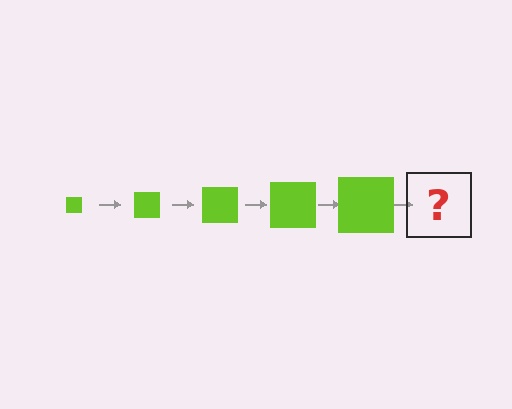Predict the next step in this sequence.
The next step is a lime square, larger than the previous one.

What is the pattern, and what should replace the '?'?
The pattern is that the square gets progressively larger each step. The '?' should be a lime square, larger than the previous one.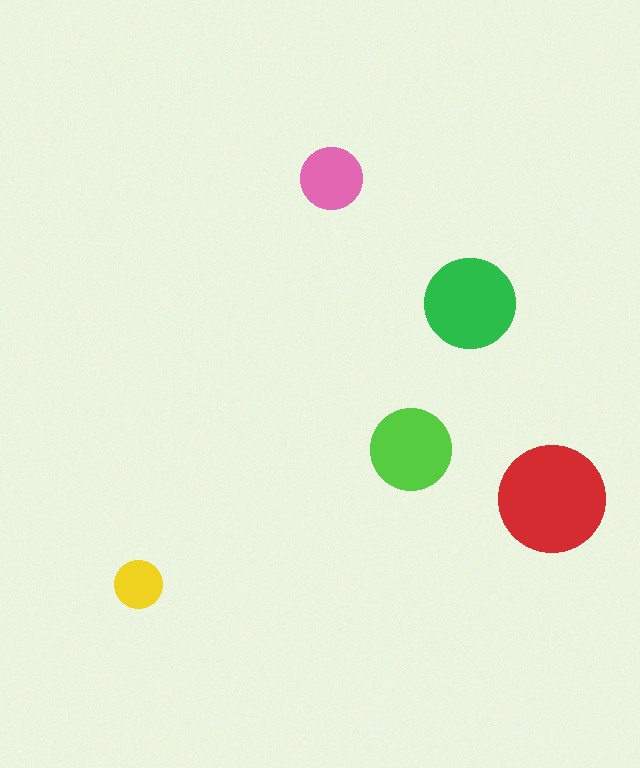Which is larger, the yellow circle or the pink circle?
The pink one.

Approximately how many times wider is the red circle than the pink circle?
About 1.5 times wider.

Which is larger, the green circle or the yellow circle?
The green one.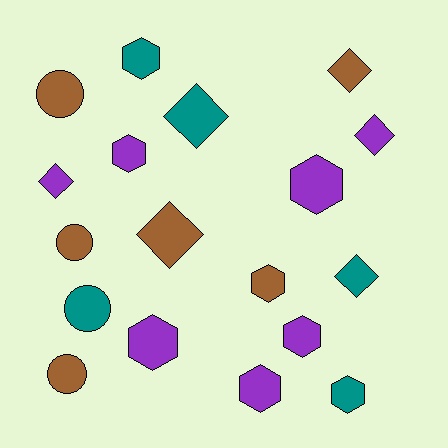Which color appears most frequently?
Purple, with 7 objects.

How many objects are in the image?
There are 18 objects.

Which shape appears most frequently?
Hexagon, with 8 objects.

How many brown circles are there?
There are 3 brown circles.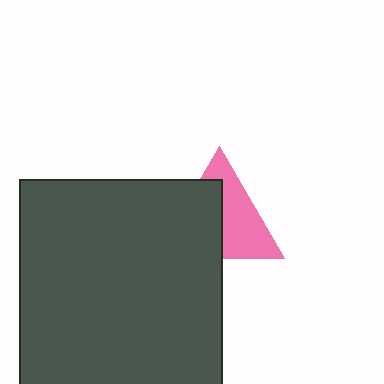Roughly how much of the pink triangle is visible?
About half of it is visible (roughly 50%).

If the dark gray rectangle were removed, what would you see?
You would see the complete pink triangle.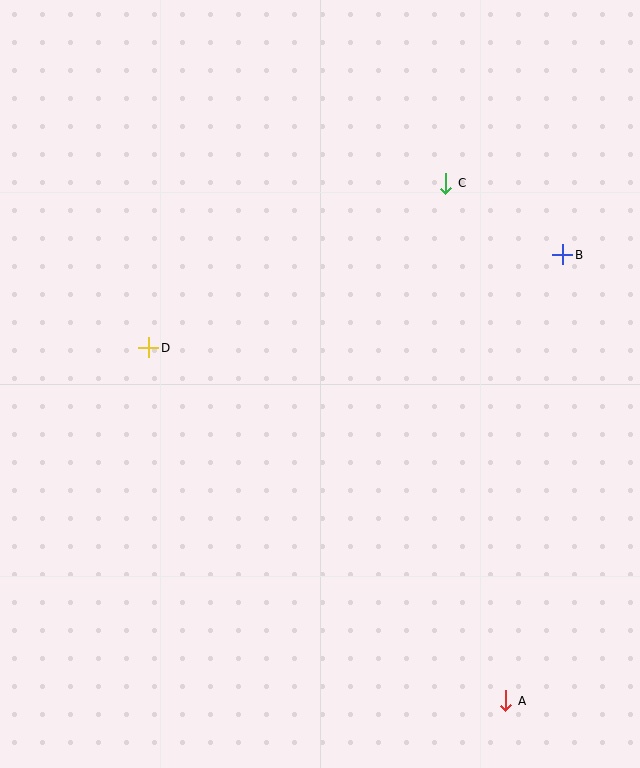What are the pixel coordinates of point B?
Point B is at (563, 255).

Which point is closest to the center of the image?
Point D at (149, 348) is closest to the center.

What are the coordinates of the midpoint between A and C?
The midpoint between A and C is at (476, 442).